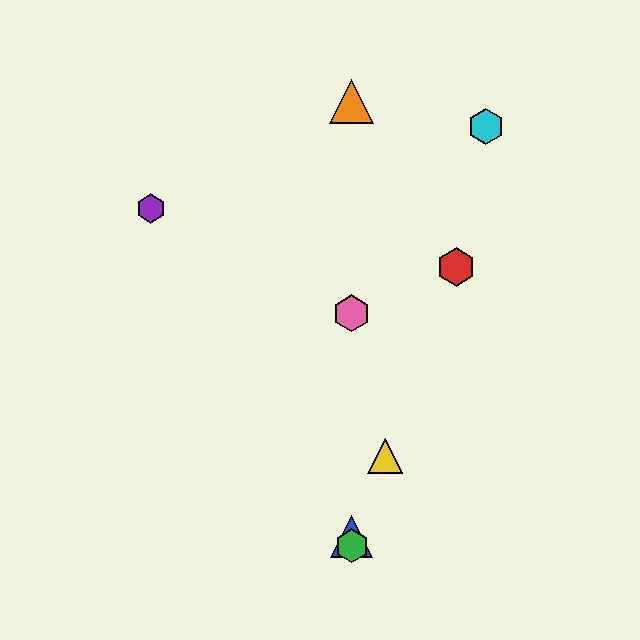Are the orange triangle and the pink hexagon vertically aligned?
Yes, both are at x≈352.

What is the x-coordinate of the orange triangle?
The orange triangle is at x≈352.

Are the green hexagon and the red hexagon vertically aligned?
No, the green hexagon is at x≈352 and the red hexagon is at x≈456.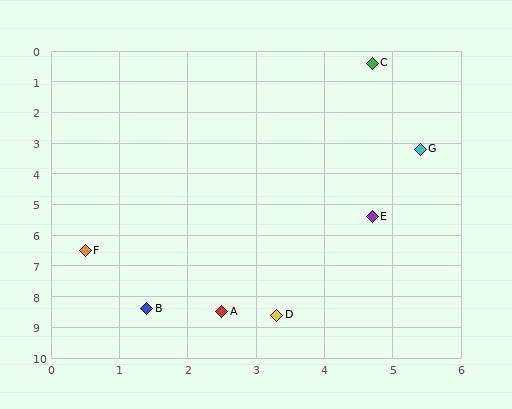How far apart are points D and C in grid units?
Points D and C are about 8.3 grid units apart.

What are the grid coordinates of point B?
Point B is at approximately (1.4, 8.4).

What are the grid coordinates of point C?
Point C is at approximately (4.7, 0.4).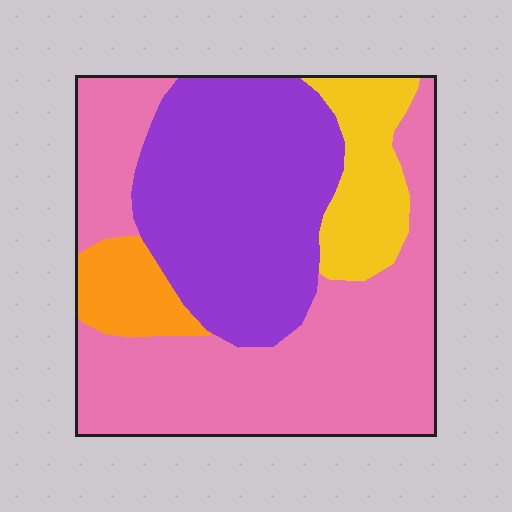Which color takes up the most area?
Pink, at roughly 45%.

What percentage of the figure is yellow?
Yellow takes up about one eighth (1/8) of the figure.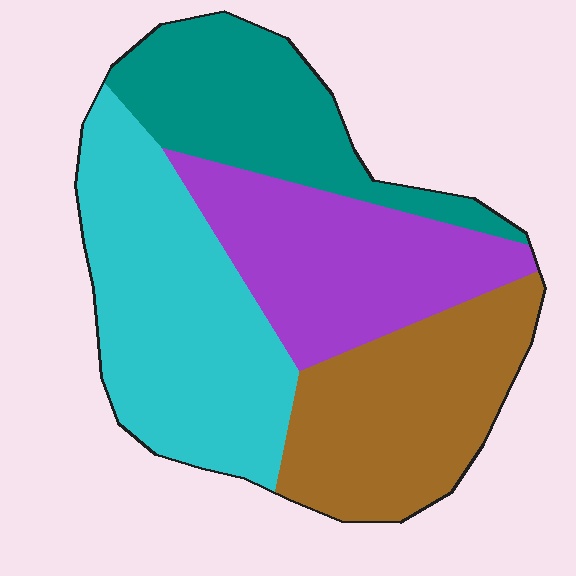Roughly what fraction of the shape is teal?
Teal covers 21% of the shape.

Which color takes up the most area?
Cyan, at roughly 30%.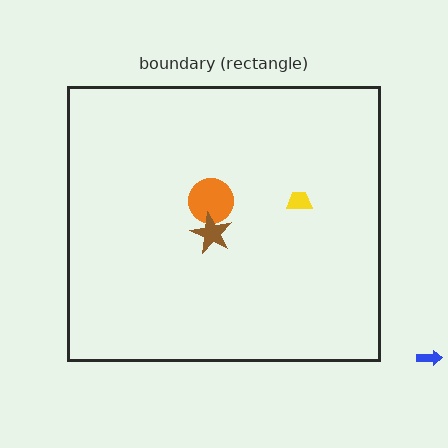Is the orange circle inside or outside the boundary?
Inside.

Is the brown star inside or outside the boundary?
Inside.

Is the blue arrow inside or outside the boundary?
Outside.